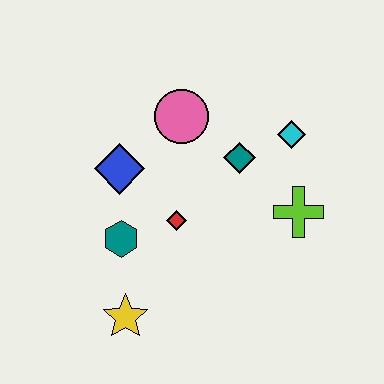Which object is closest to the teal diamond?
The cyan diamond is closest to the teal diamond.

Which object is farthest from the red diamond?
The cyan diamond is farthest from the red diamond.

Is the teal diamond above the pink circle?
No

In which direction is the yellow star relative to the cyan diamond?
The yellow star is below the cyan diamond.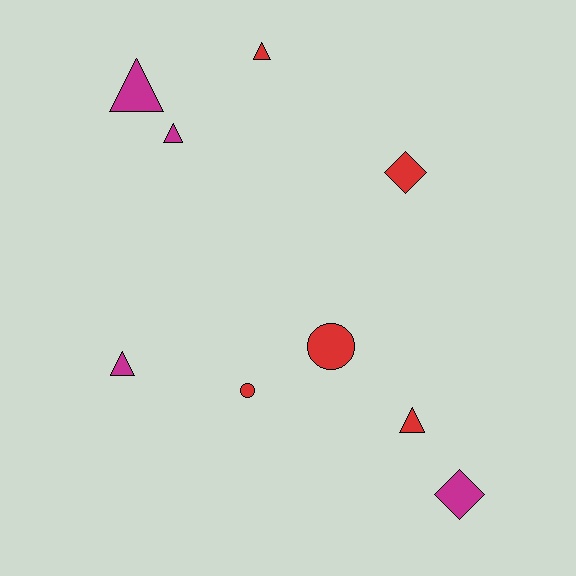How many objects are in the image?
There are 9 objects.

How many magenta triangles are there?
There are 3 magenta triangles.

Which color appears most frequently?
Red, with 5 objects.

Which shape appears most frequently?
Triangle, with 5 objects.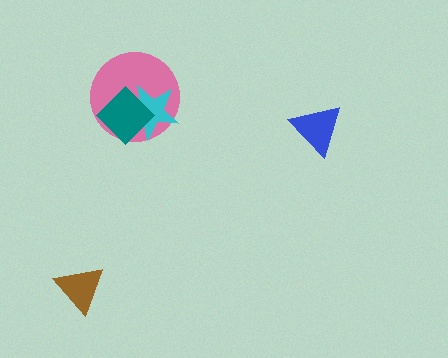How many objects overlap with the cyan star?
2 objects overlap with the cyan star.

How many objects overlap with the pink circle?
2 objects overlap with the pink circle.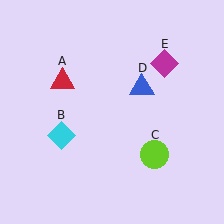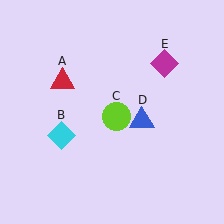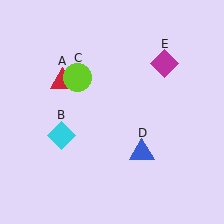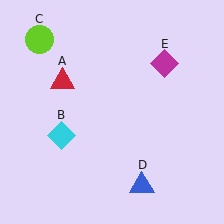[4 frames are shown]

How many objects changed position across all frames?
2 objects changed position: lime circle (object C), blue triangle (object D).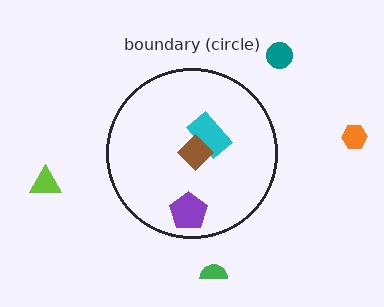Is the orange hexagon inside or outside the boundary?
Outside.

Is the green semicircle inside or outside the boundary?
Outside.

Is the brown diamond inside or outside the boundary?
Inside.